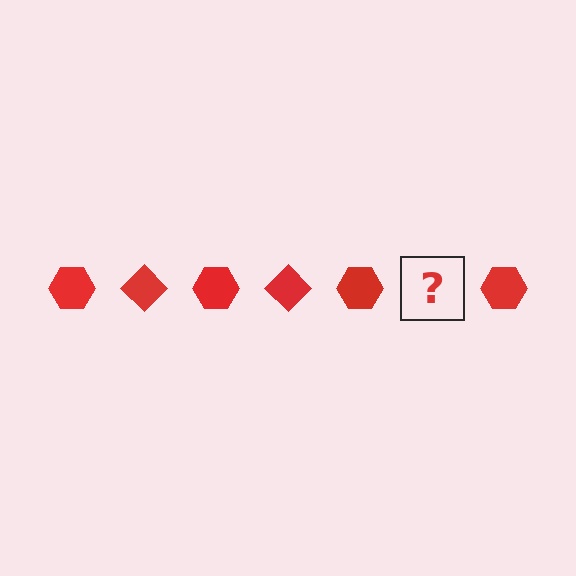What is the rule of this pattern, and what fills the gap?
The rule is that the pattern cycles through hexagon, diamond shapes in red. The gap should be filled with a red diamond.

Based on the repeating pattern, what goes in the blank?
The blank should be a red diamond.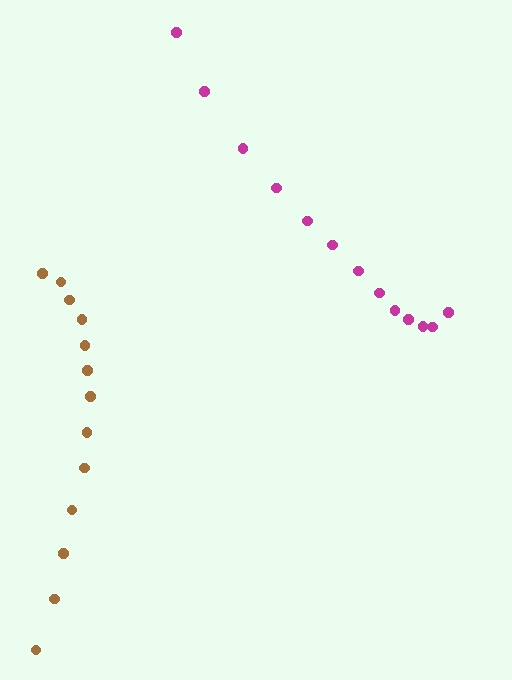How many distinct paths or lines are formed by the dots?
There are 2 distinct paths.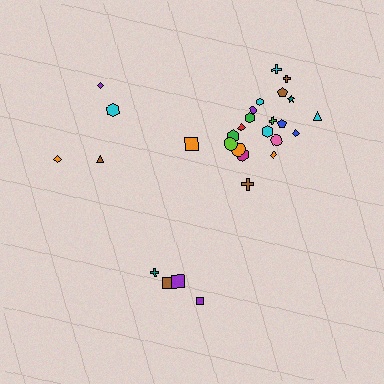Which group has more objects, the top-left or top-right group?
The top-right group.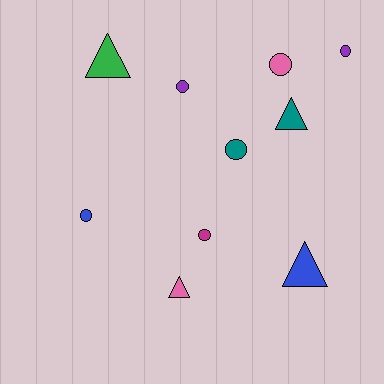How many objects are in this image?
There are 10 objects.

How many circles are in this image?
There are 6 circles.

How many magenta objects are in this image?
There is 1 magenta object.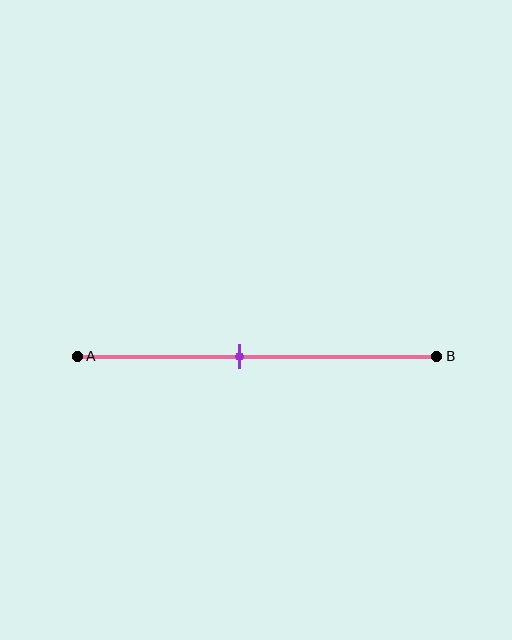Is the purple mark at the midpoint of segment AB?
No, the mark is at about 45% from A, not at the 50% midpoint.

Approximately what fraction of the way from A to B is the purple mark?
The purple mark is approximately 45% of the way from A to B.